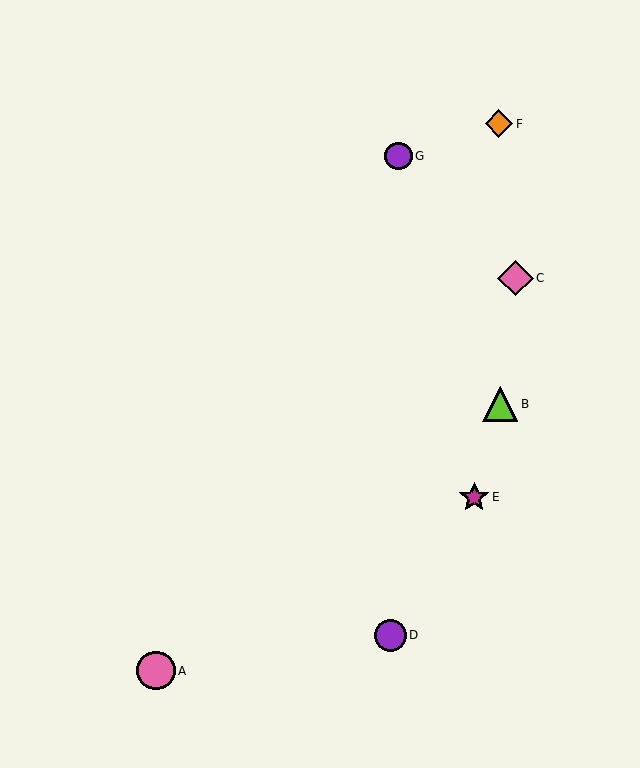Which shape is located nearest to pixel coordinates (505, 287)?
The pink diamond (labeled C) at (515, 278) is nearest to that location.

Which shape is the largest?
The pink circle (labeled A) is the largest.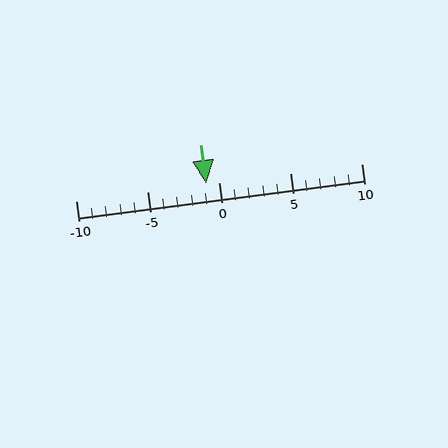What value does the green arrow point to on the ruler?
The green arrow points to approximately -1.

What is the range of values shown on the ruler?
The ruler shows values from -10 to 10.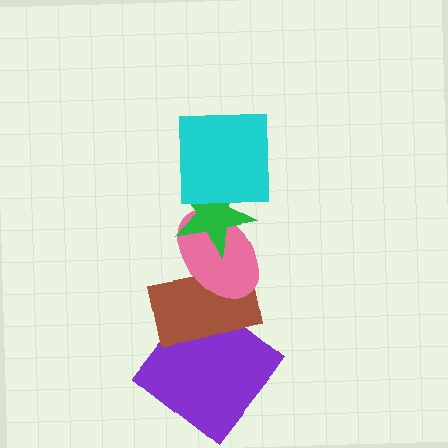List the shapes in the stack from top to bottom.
From top to bottom: the cyan square, the green star, the pink ellipse, the brown rectangle, the purple diamond.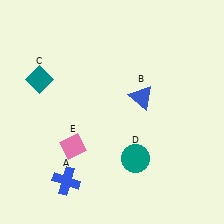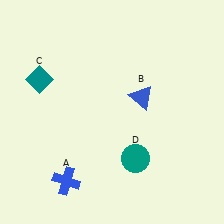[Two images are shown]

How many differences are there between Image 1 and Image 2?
There is 1 difference between the two images.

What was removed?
The pink diamond (E) was removed in Image 2.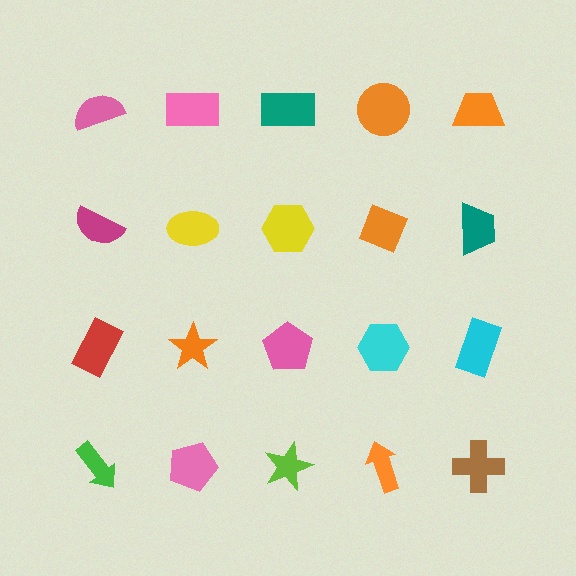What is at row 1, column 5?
An orange trapezoid.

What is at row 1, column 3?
A teal rectangle.